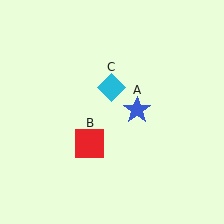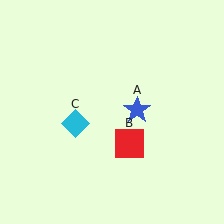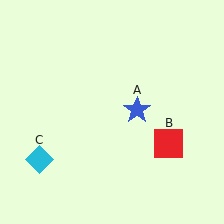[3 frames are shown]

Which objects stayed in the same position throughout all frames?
Blue star (object A) remained stationary.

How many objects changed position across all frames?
2 objects changed position: red square (object B), cyan diamond (object C).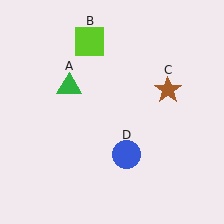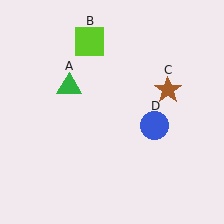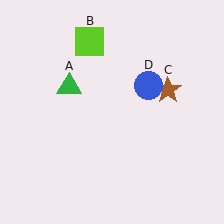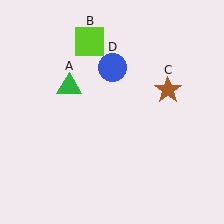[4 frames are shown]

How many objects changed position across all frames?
1 object changed position: blue circle (object D).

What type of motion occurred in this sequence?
The blue circle (object D) rotated counterclockwise around the center of the scene.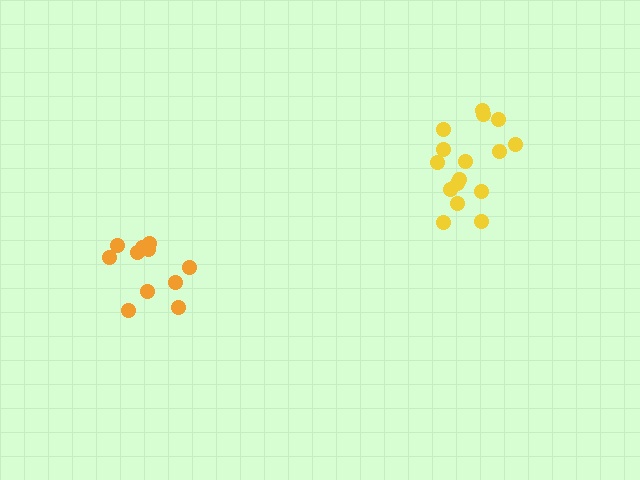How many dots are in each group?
Group 1: 11 dots, Group 2: 16 dots (27 total).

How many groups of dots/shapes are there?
There are 2 groups.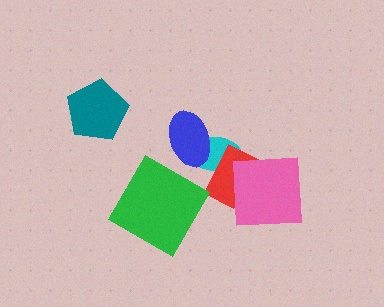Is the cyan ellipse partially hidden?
Yes, it is partially covered by another shape.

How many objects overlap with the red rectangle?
2 objects overlap with the red rectangle.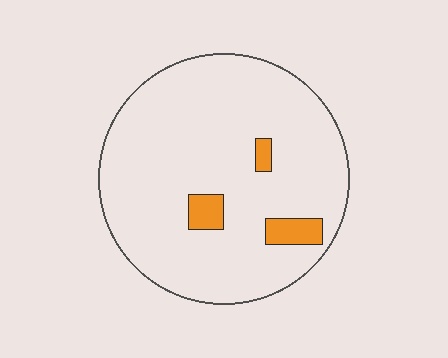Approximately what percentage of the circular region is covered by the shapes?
Approximately 5%.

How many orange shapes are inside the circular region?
3.